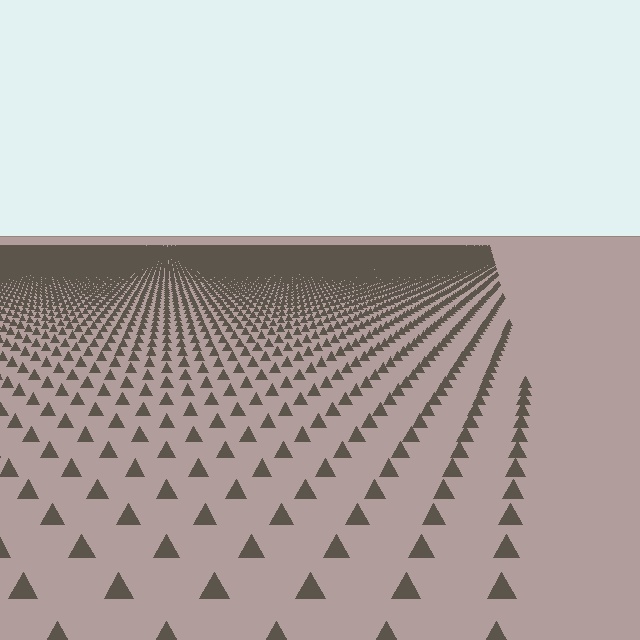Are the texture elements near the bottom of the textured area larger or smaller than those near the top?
Larger. Near the bottom, elements are closer to the viewer and appear at a bigger on-screen size.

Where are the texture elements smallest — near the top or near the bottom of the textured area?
Near the top.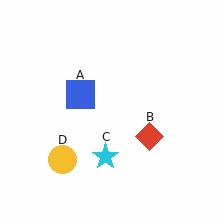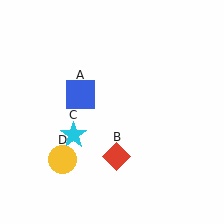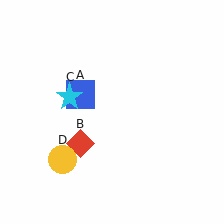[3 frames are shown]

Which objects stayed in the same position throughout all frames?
Blue square (object A) and yellow circle (object D) remained stationary.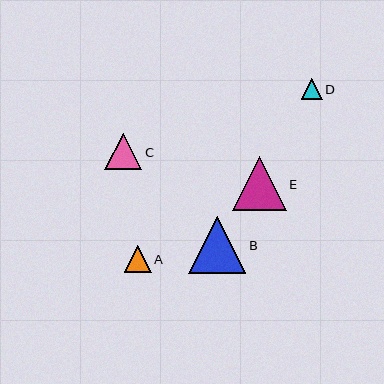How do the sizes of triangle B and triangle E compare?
Triangle B and triangle E are approximately the same size.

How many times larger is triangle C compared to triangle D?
Triangle C is approximately 1.8 times the size of triangle D.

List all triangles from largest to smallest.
From largest to smallest: B, E, C, A, D.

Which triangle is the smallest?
Triangle D is the smallest with a size of approximately 21 pixels.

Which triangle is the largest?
Triangle B is the largest with a size of approximately 57 pixels.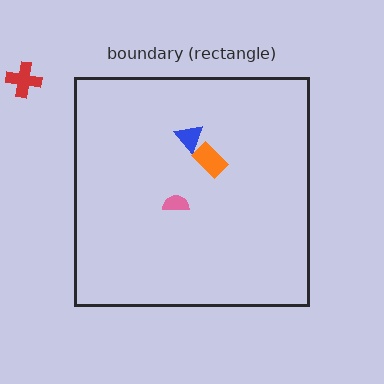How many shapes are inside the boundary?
3 inside, 1 outside.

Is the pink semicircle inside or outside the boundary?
Inside.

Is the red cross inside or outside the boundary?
Outside.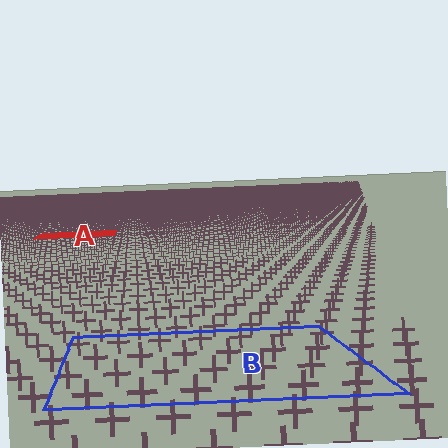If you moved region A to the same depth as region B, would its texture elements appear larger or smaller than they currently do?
They would appear larger. At a closer depth, the same texture elements are projected at a bigger on-screen size.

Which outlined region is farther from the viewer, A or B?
Region A is farther from the viewer — the texture elements inside it appear smaller and more densely packed.